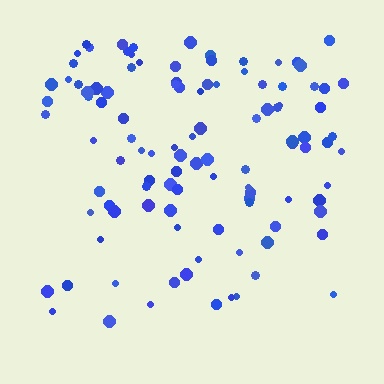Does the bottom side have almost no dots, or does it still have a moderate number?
Still a moderate number, just noticeably fewer than the top.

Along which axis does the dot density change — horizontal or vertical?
Vertical.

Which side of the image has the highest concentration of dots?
The top.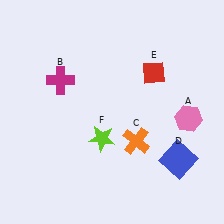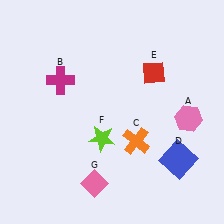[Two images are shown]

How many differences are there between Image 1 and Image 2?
There is 1 difference between the two images.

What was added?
A pink diamond (G) was added in Image 2.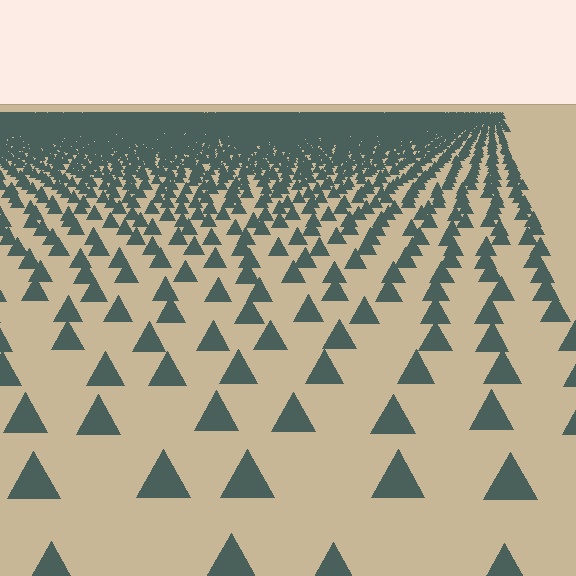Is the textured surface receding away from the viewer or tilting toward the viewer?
The surface is receding away from the viewer. Texture elements get smaller and denser toward the top.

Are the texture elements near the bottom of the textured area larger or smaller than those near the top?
Larger. Near the bottom, elements are closer to the viewer and appear at a bigger on-screen size.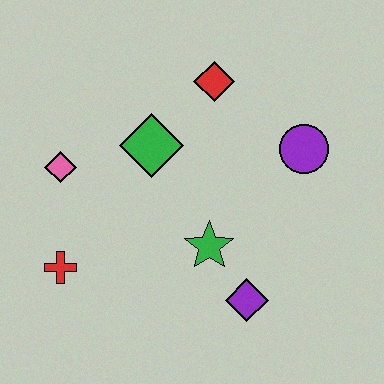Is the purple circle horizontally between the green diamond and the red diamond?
No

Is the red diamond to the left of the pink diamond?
No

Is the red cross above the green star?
No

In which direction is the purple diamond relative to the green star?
The purple diamond is below the green star.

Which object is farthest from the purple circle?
The red cross is farthest from the purple circle.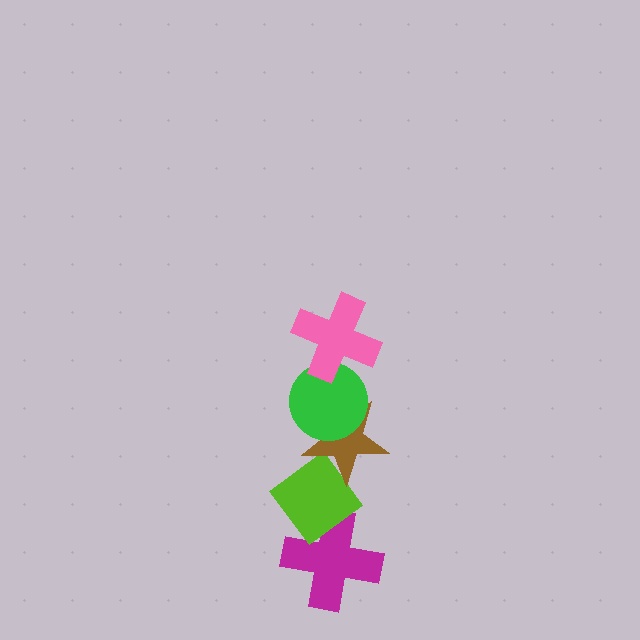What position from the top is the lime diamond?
The lime diamond is 4th from the top.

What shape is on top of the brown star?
The green circle is on top of the brown star.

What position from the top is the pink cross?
The pink cross is 1st from the top.